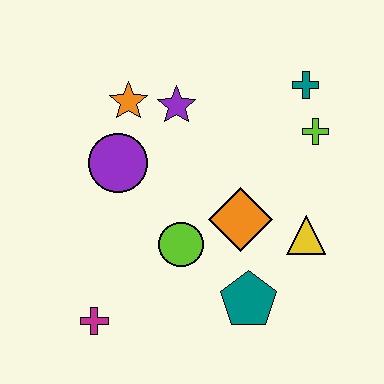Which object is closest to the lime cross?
The teal cross is closest to the lime cross.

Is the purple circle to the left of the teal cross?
Yes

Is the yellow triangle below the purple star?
Yes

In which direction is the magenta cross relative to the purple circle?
The magenta cross is below the purple circle.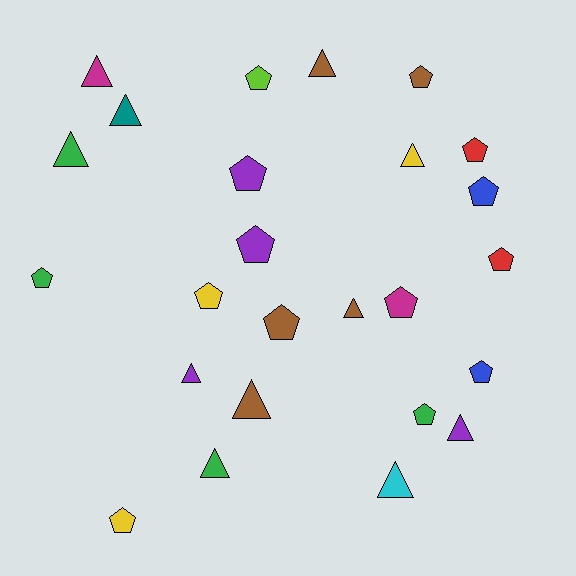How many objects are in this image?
There are 25 objects.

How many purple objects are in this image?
There are 4 purple objects.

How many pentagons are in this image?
There are 14 pentagons.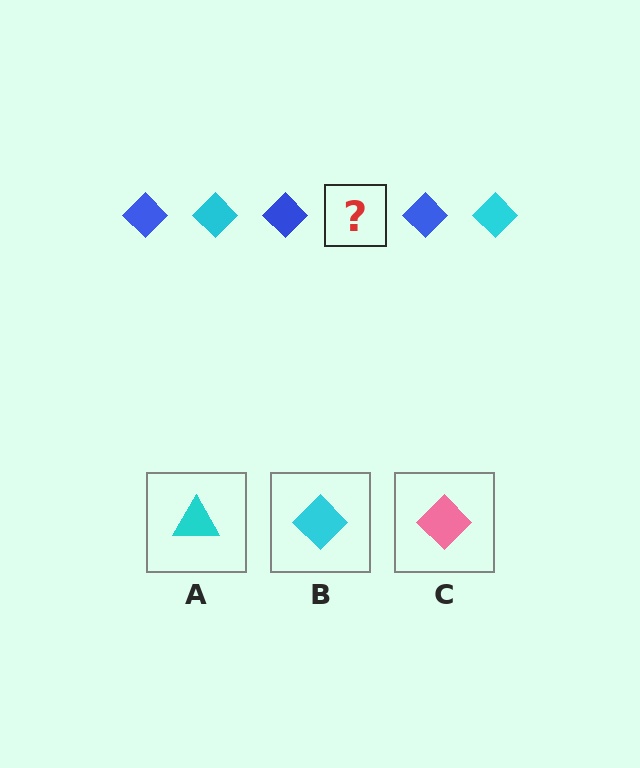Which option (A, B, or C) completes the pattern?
B.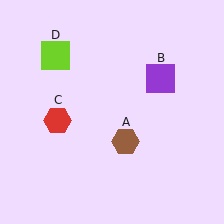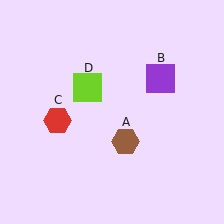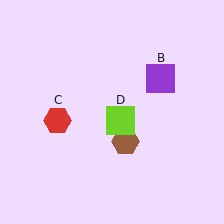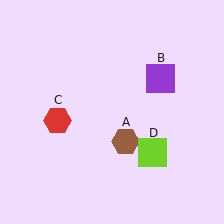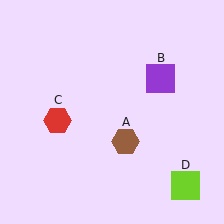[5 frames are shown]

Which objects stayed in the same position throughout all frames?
Brown hexagon (object A) and purple square (object B) and red hexagon (object C) remained stationary.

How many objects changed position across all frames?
1 object changed position: lime square (object D).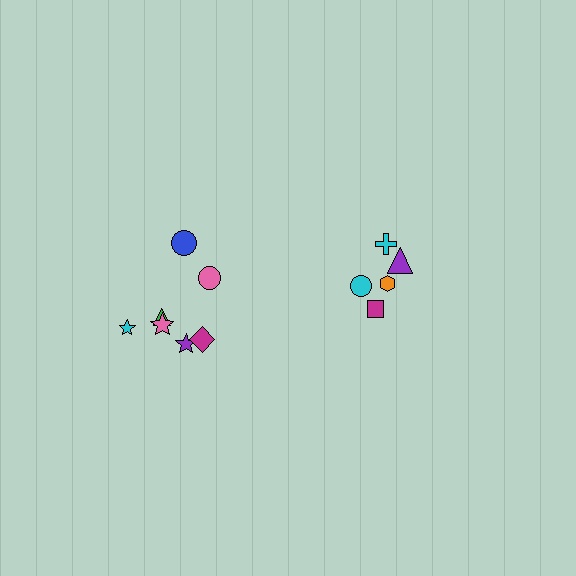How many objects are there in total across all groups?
There are 12 objects.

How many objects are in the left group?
There are 7 objects.